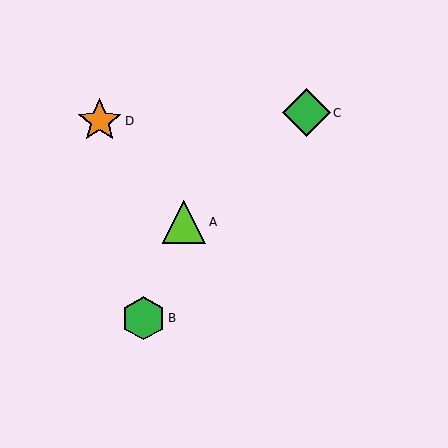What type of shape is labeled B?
Shape B is a green hexagon.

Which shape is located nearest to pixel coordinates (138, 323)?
The green hexagon (labeled B) at (143, 318) is nearest to that location.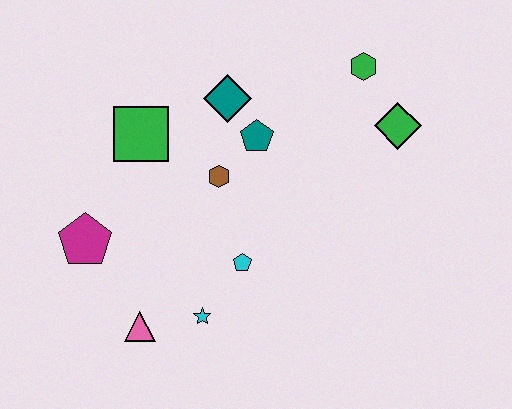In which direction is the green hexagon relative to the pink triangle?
The green hexagon is above the pink triangle.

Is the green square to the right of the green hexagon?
No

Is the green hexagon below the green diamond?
No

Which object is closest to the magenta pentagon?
The pink triangle is closest to the magenta pentagon.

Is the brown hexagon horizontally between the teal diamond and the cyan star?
Yes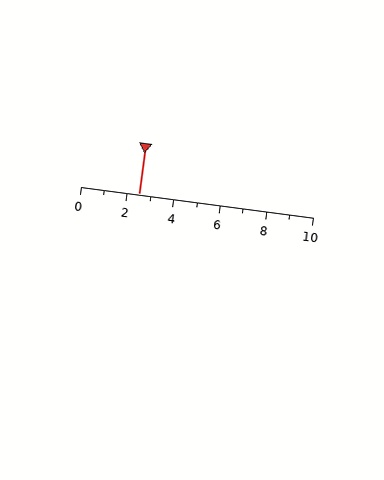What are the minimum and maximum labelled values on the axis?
The axis runs from 0 to 10.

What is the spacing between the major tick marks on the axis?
The major ticks are spaced 2 apart.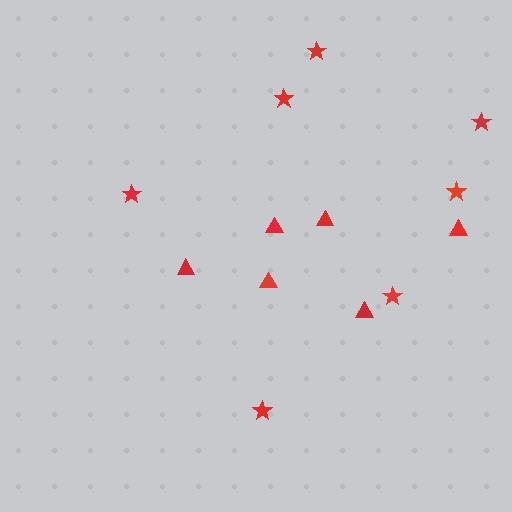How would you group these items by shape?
There are 2 groups: one group of triangles (6) and one group of stars (7).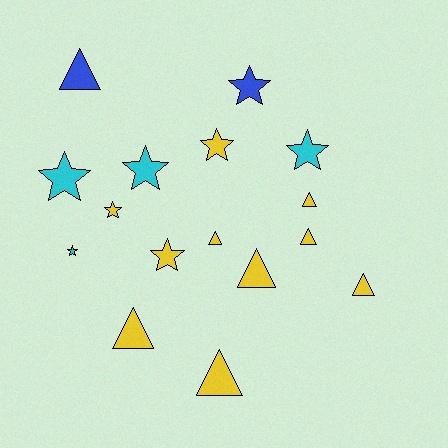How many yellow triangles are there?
There are 7 yellow triangles.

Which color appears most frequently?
Yellow, with 10 objects.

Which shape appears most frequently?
Star, with 8 objects.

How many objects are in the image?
There are 16 objects.